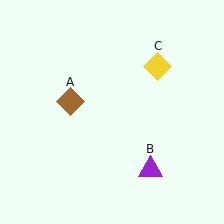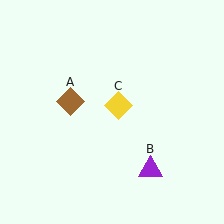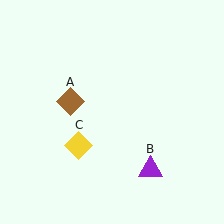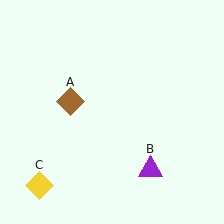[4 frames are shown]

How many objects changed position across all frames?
1 object changed position: yellow diamond (object C).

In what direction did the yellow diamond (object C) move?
The yellow diamond (object C) moved down and to the left.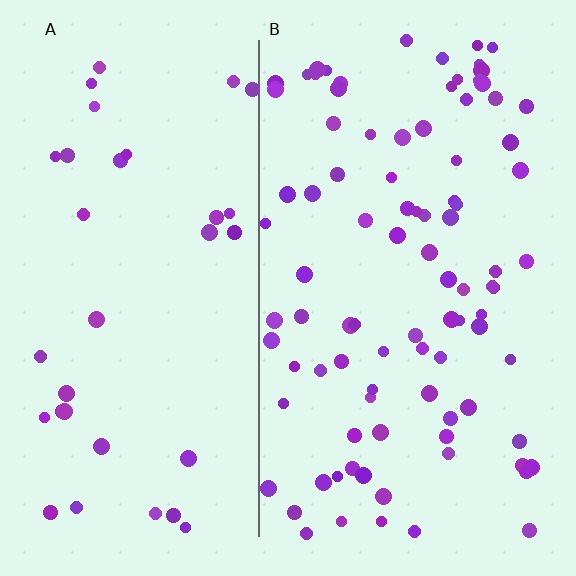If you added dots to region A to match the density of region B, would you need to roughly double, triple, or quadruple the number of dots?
Approximately triple.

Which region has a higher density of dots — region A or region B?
B (the right).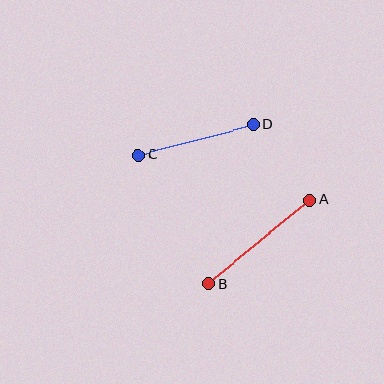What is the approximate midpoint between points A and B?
The midpoint is at approximately (260, 242) pixels.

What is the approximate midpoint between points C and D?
The midpoint is at approximately (196, 140) pixels.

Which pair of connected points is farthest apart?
Points A and B are farthest apart.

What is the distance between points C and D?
The distance is approximately 119 pixels.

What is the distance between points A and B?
The distance is approximately 131 pixels.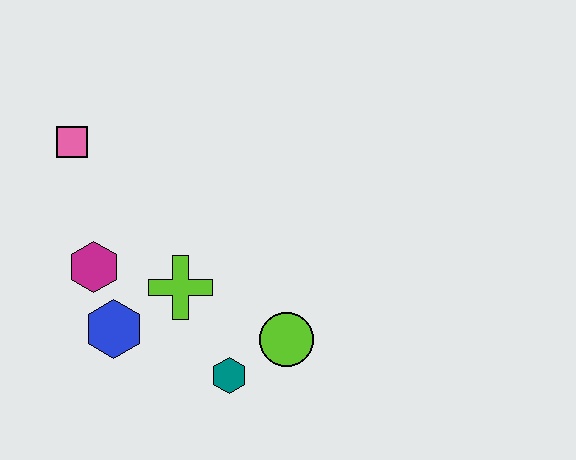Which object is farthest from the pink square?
The lime circle is farthest from the pink square.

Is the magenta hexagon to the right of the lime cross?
No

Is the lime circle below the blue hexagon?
Yes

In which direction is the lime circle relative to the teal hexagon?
The lime circle is to the right of the teal hexagon.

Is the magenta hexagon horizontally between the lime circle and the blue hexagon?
No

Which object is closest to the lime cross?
The blue hexagon is closest to the lime cross.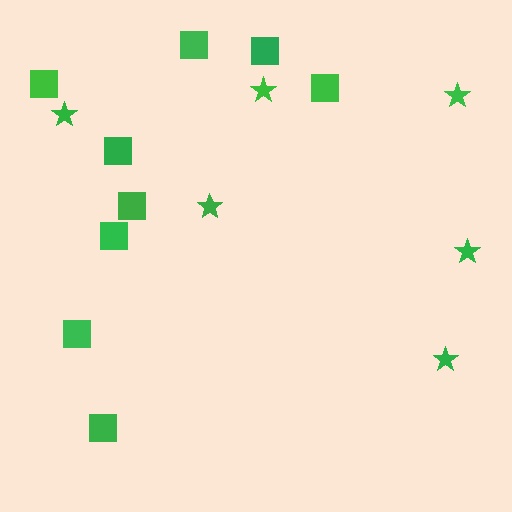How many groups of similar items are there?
There are 2 groups: one group of stars (6) and one group of squares (9).